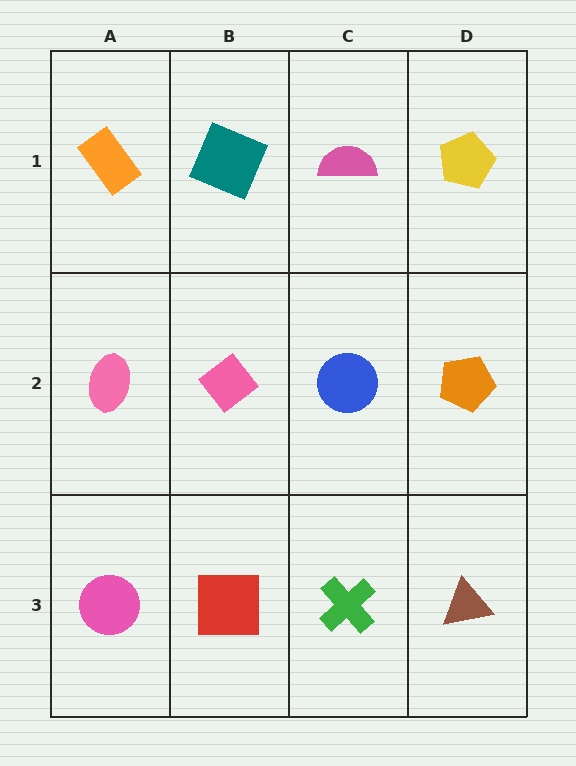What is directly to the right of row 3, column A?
A red square.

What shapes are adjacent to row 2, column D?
A yellow pentagon (row 1, column D), a brown triangle (row 3, column D), a blue circle (row 2, column C).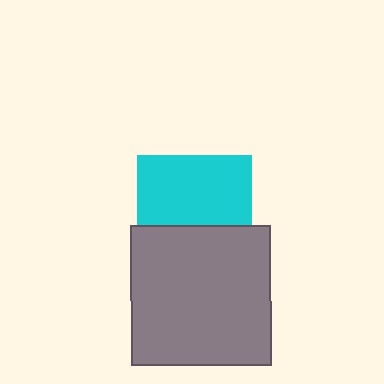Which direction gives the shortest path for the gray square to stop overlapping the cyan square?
Moving down gives the shortest separation.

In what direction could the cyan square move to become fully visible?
The cyan square could move up. That would shift it out from behind the gray square entirely.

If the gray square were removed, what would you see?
You would see the complete cyan square.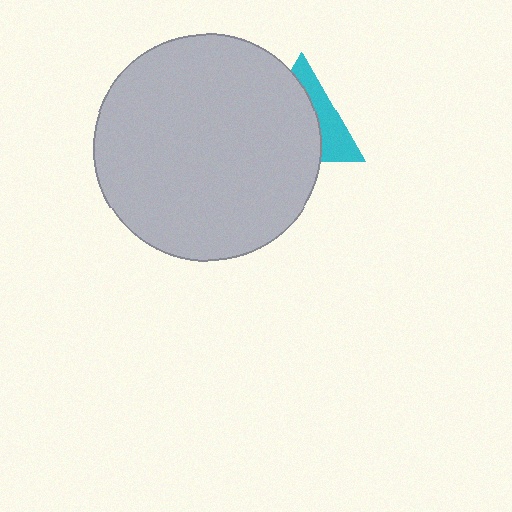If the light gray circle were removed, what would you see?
You would see the complete cyan triangle.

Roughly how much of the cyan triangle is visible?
A small part of it is visible (roughly 36%).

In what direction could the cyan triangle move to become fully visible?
The cyan triangle could move right. That would shift it out from behind the light gray circle entirely.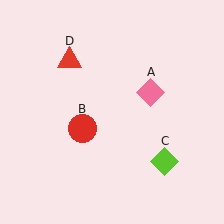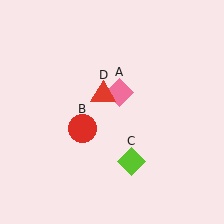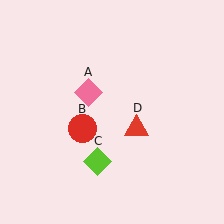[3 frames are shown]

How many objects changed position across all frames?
3 objects changed position: pink diamond (object A), lime diamond (object C), red triangle (object D).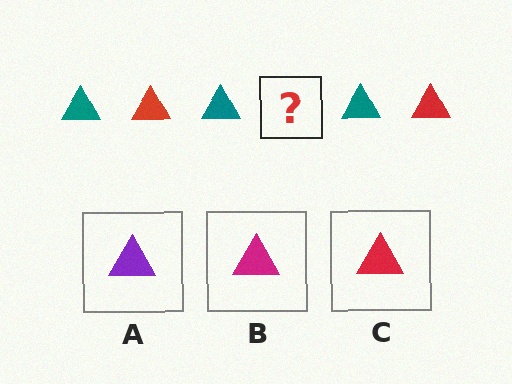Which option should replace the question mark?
Option C.